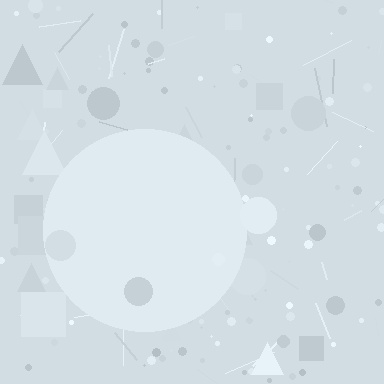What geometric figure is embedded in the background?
A circle is embedded in the background.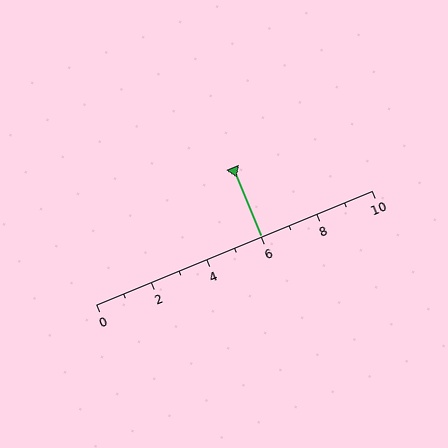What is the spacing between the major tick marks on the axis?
The major ticks are spaced 2 apart.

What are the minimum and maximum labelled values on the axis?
The axis runs from 0 to 10.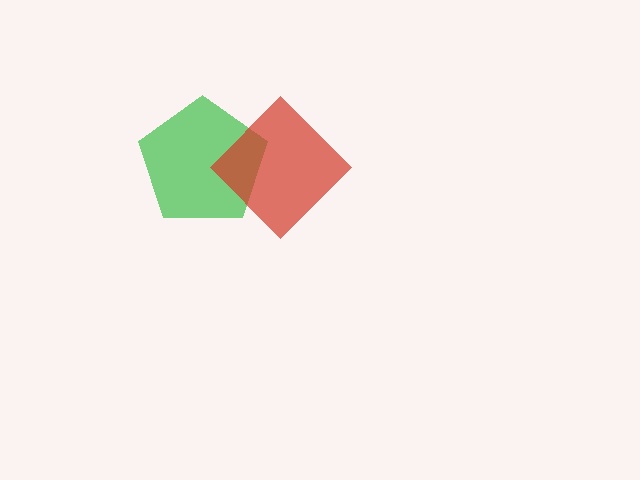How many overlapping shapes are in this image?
There are 2 overlapping shapes in the image.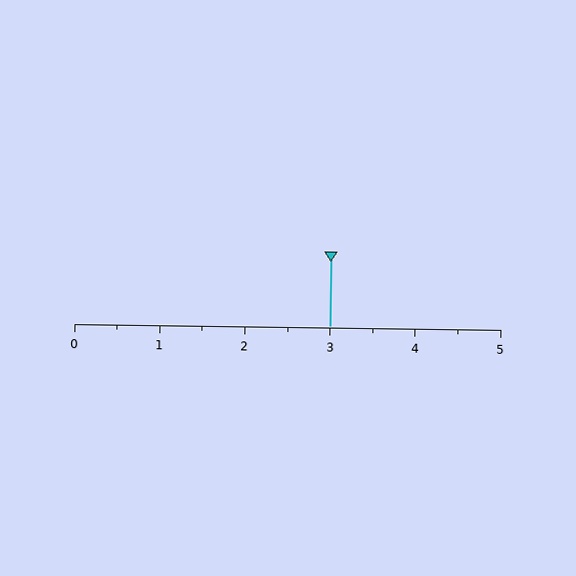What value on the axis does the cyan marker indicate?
The marker indicates approximately 3.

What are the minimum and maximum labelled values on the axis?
The axis runs from 0 to 5.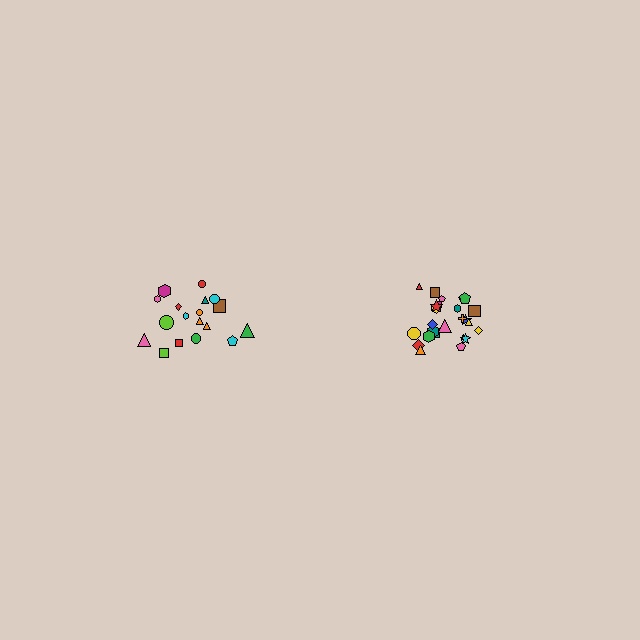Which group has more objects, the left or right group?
The right group.